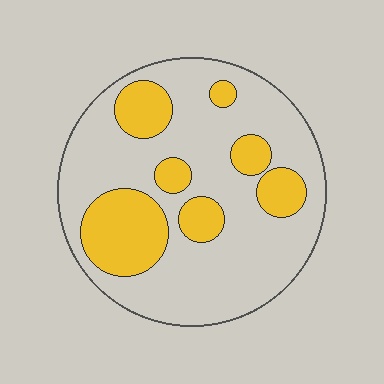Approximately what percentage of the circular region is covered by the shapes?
Approximately 30%.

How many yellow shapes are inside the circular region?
7.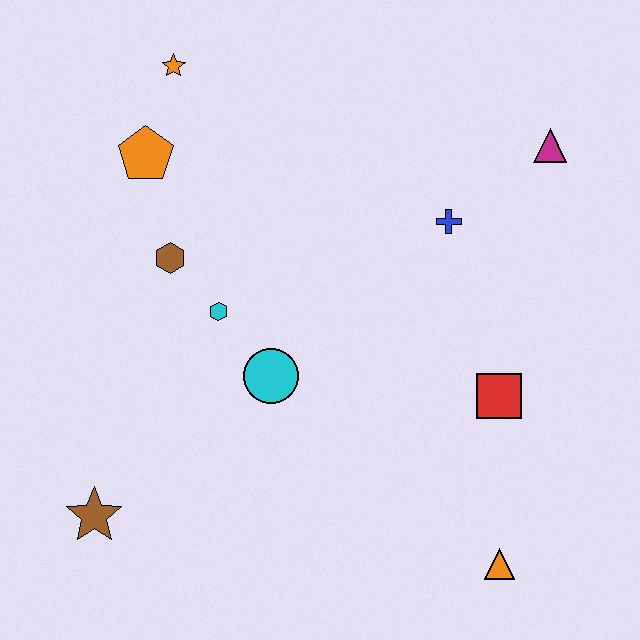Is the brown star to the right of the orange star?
No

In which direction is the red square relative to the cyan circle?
The red square is to the right of the cyan circle.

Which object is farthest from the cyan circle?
The magenta triangle is farthest from the cyan circle.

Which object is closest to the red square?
The orange triangle is closest to the red square.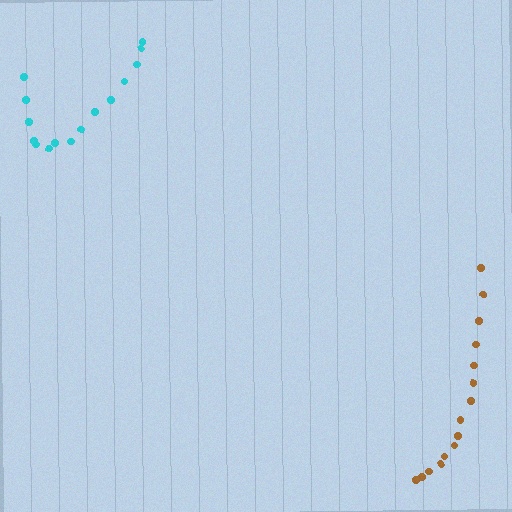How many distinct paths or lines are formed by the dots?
There are 2 distinct paths.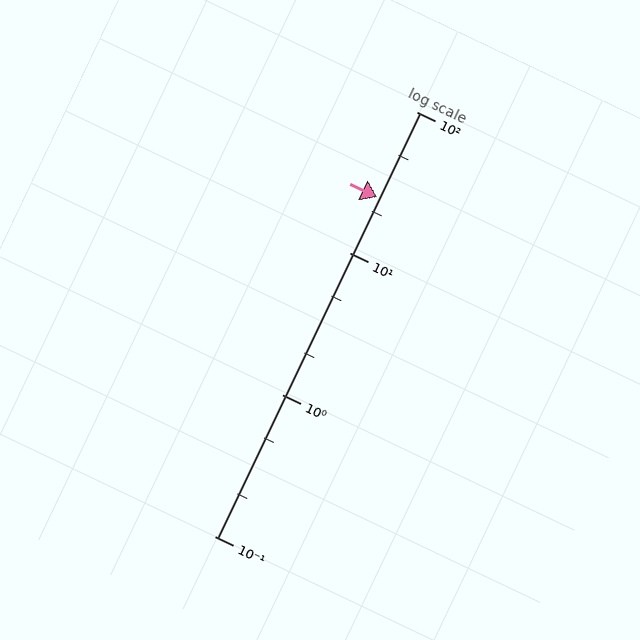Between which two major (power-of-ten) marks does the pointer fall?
The pointer is between 10 and 100.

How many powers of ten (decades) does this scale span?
The scale spans 3 decades, from 0.1 to 100.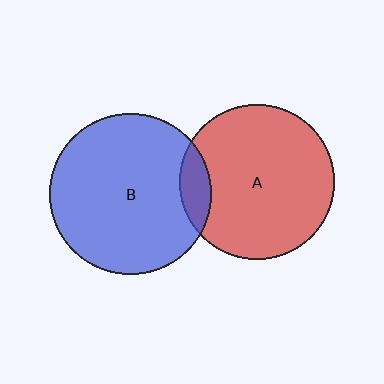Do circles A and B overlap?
Yes.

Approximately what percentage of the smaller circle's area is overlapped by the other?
Approximately 10%.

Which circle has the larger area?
Circle B (blue).